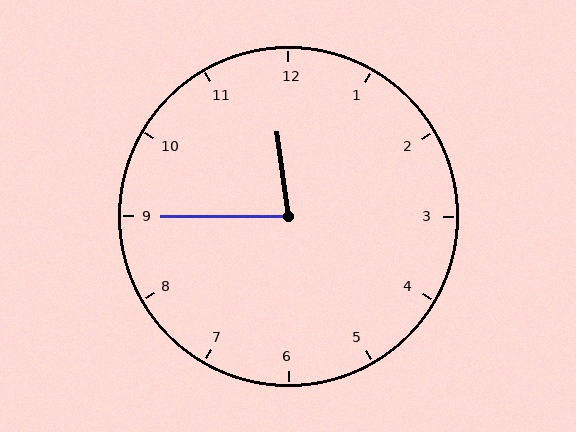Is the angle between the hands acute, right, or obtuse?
It is acute.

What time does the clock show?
11:45.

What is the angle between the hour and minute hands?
Approximately 82 degrees.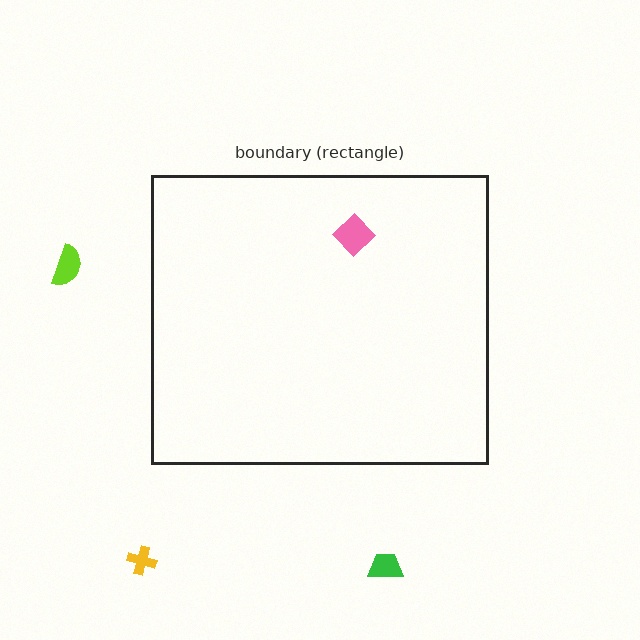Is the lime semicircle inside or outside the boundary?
Outside.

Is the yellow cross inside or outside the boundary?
Outside.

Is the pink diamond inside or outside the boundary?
Inside.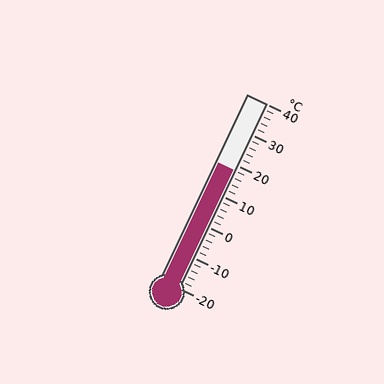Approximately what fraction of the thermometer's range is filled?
The thermometer is filled to approximately 65% of its range.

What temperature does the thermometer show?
The thermometer shows approximately 18°C.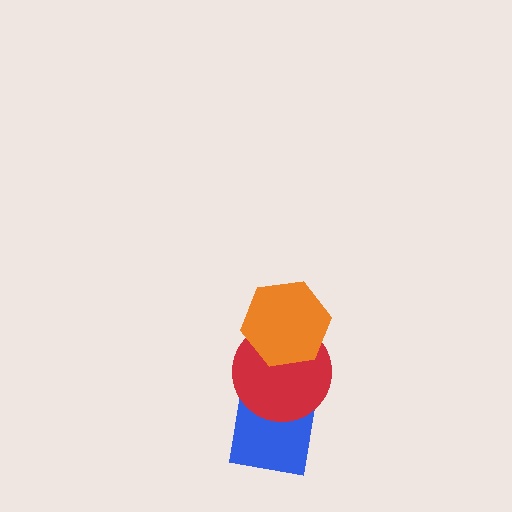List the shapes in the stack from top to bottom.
From top to bottom: the orange hexagon, the red circle, the blue square.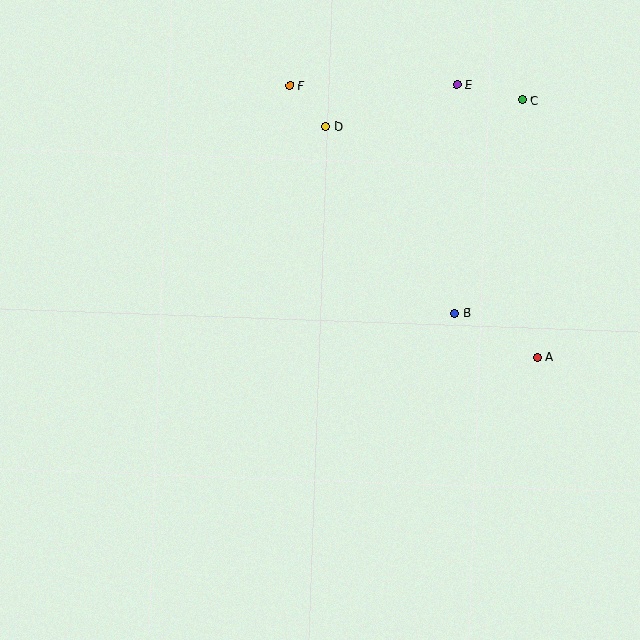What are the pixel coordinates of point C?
Point C is at (522, 100).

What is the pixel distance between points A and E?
The distance between A and E is 284 pixels.